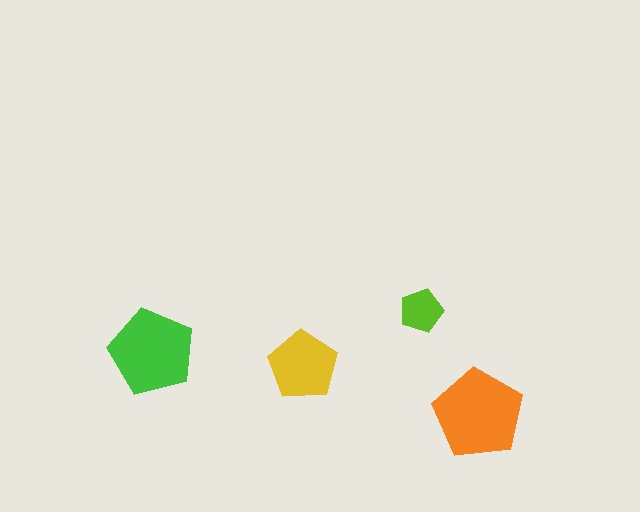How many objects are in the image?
There are 4 objects in the image.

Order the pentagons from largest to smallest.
the orange one, the green one, the yellow one, the lime one.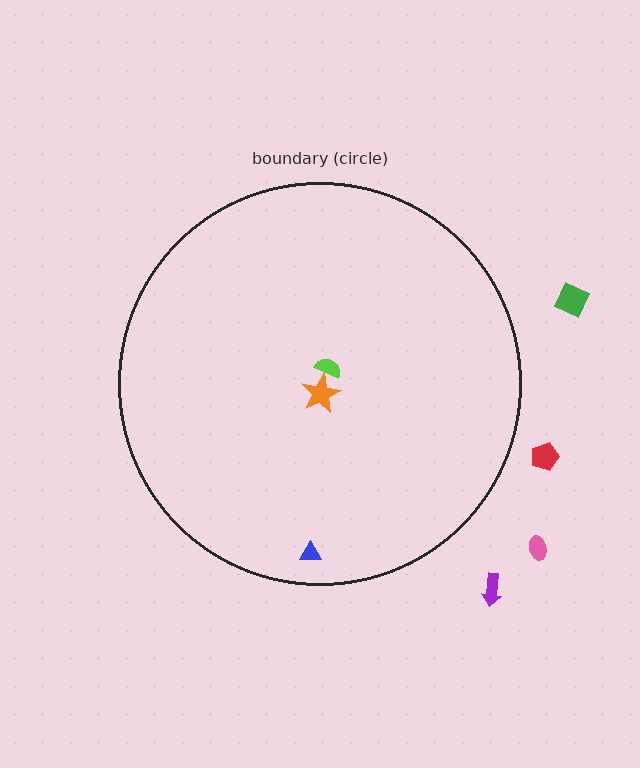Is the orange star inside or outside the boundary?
Inside.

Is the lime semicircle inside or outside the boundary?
Inside.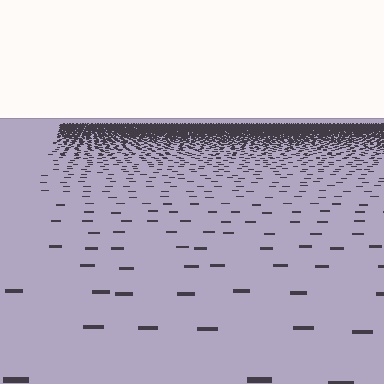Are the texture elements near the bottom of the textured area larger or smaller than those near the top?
Larger. Near the bottom, elements are closer to the viewer and appear at a bigger on-screen size.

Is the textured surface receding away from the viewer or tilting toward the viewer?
The surface is receding away from the viewer. Texture elements get smaller and denser toward the top.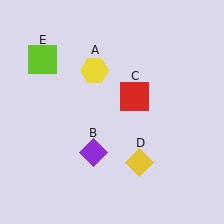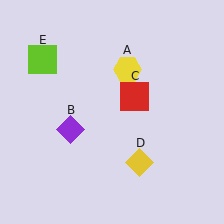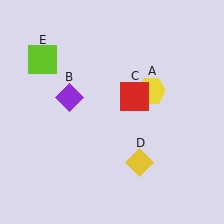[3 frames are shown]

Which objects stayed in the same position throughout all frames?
Red square (object C) and yellow diamond (object D) and lime square (object E) remained stationary.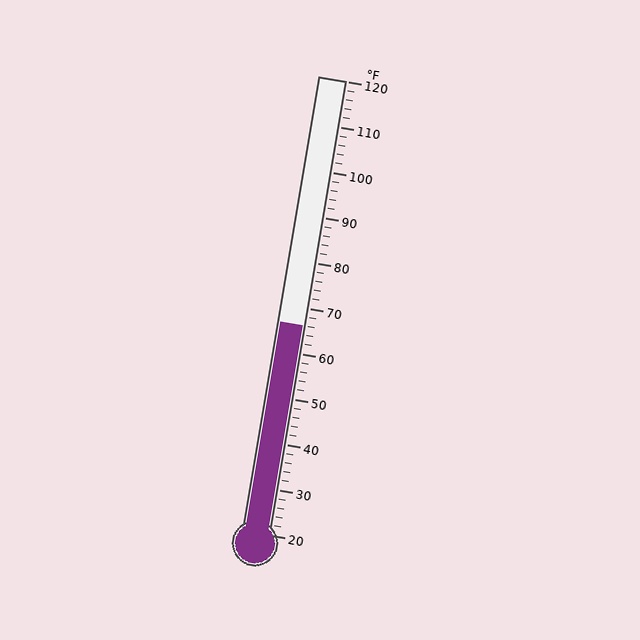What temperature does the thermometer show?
The thermometer shows approximately 66°F.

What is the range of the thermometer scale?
The thermometer scale ranges from 20°F to 120°F.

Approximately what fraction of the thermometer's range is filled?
The thermometer is filled to approximately 45% of its range.